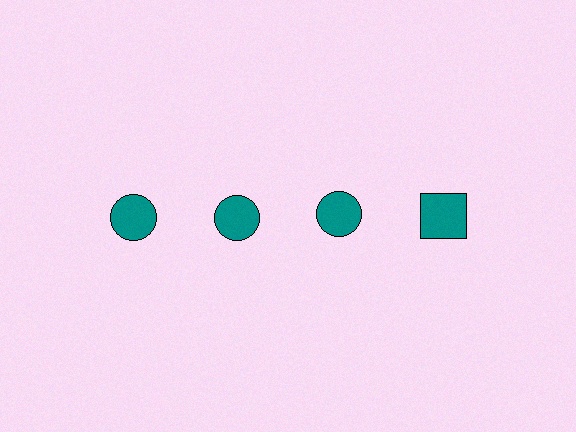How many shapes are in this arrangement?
There are 4 shapes arranged in a grid pattern.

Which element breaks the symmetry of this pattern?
The teal square in the top row, second from right column breaks the symmetry. All other shapes are teal circles.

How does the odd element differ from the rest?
It has a different shape: square instead of circle.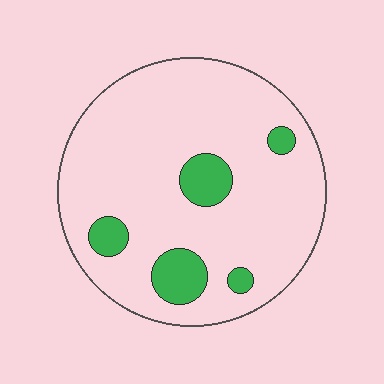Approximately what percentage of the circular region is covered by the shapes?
Approximately 15%.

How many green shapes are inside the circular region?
5.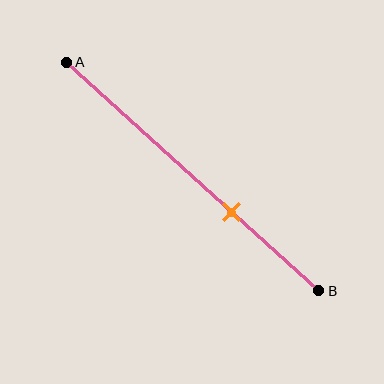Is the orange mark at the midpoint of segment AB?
No, the mark is at about 65% from A, not at the 50% midpoint.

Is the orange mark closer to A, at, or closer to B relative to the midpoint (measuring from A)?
The orange mark is closer to point B than the midpoint of segment AB.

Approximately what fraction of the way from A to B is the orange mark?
The orange mark is approximately 65% of the way from A to B.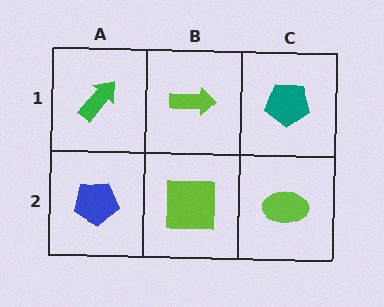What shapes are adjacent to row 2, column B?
A lime arrow (row 1, column B), a blue pentagon (row 2, column A), a lime ellipse (row 2, column C).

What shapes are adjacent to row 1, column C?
A lime ellipse (row 2, column C), a lime arrow (row 1, column B).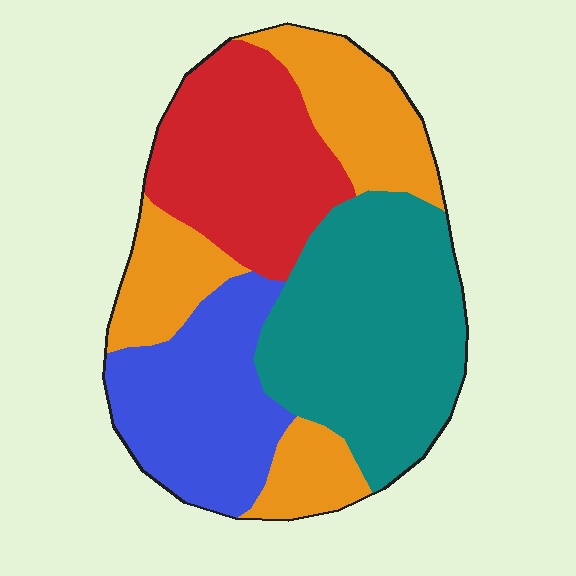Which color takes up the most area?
Teal, at roughly 30%.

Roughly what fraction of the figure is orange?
Orange covers roughly 25% of the figure.